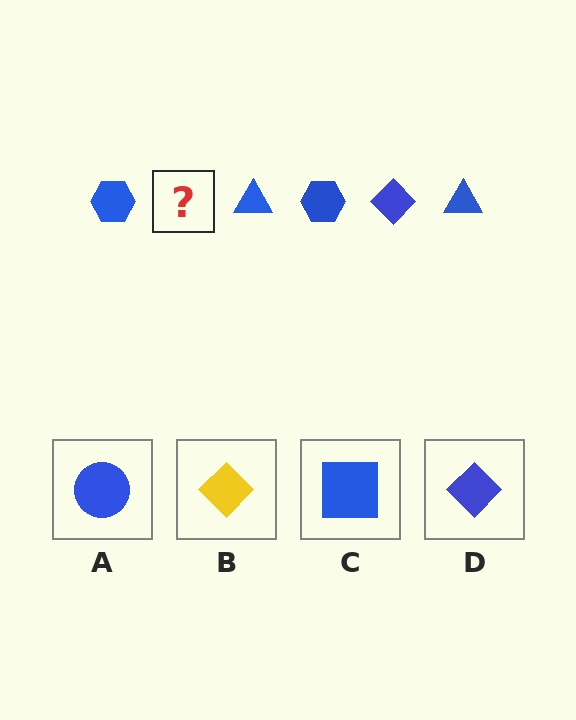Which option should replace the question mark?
Option D.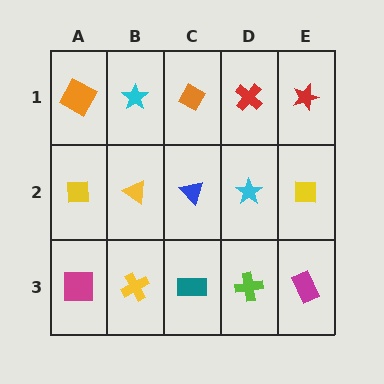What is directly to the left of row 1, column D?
An orange diamond.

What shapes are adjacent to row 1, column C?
A blue triangle (row 2, column C), a cyan star (row 1, column B), a red cross (row 1, column D).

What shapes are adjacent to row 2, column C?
An orange diamond (row 1, column C), a teal rectangle (row 3, column C), a yellow triangle (row 2, column B), a cyan star (row 2, column D).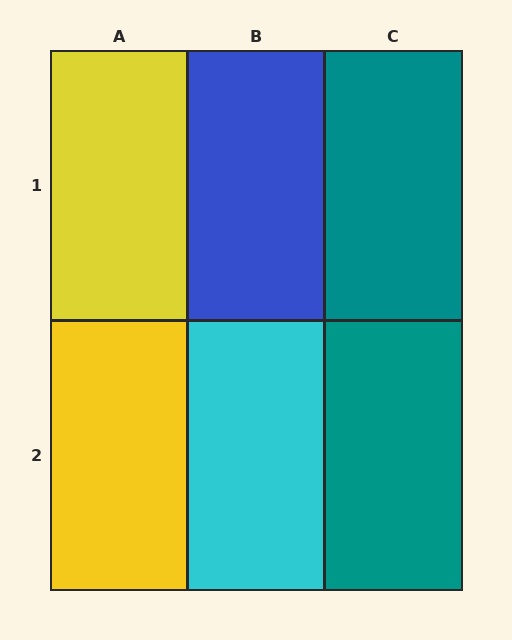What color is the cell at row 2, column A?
Yellow.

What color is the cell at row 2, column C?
Teal.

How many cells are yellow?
2 cells are yellow.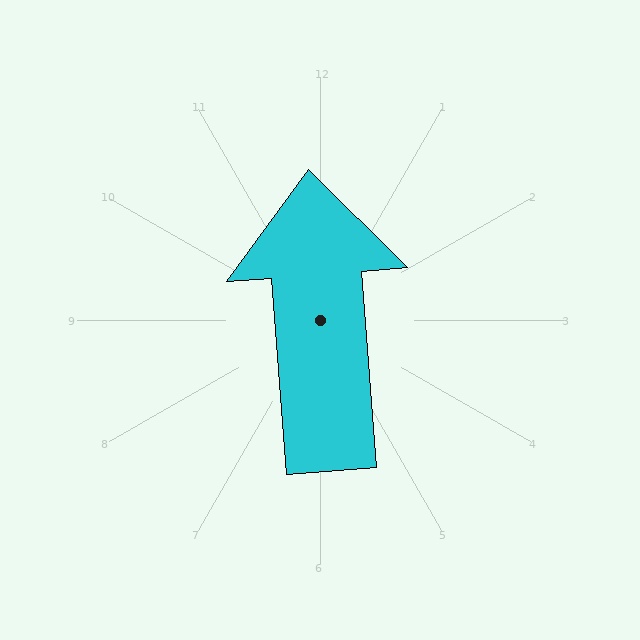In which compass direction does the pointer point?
North.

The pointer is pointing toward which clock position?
Roughly 12 o'clock.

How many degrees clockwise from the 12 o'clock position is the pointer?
Approximately 356 degrees.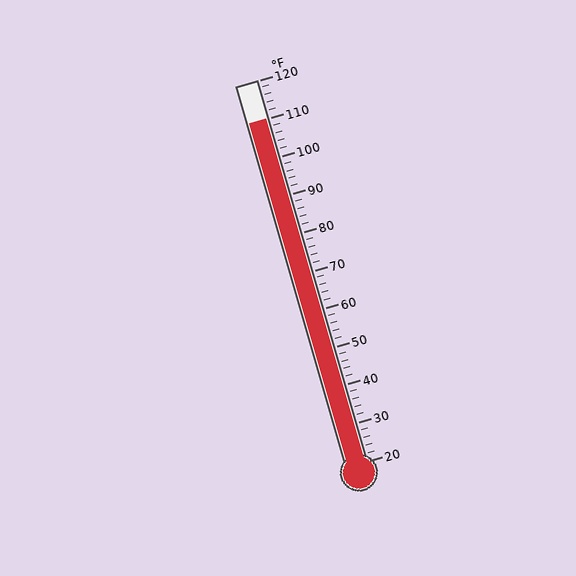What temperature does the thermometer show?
The thermometer shows approximately 110°F.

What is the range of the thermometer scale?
The thermometer scale ranges from 20°F to 120°F.